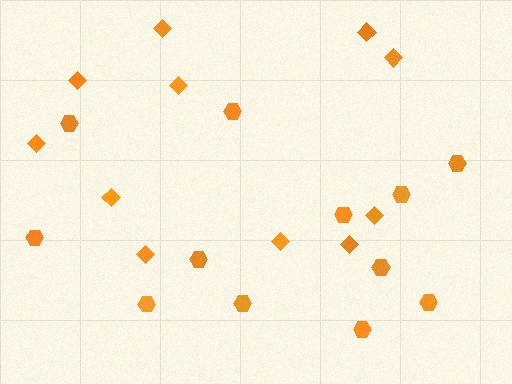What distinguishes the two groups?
There are 2 groups: one group of diamonds (11) and one group of hexagons (12).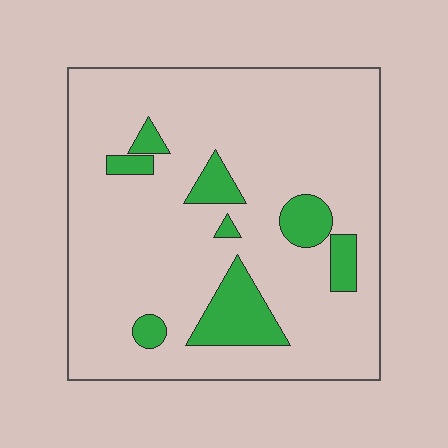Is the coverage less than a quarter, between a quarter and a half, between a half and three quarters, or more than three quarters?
Less than a quarter.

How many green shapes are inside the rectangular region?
8.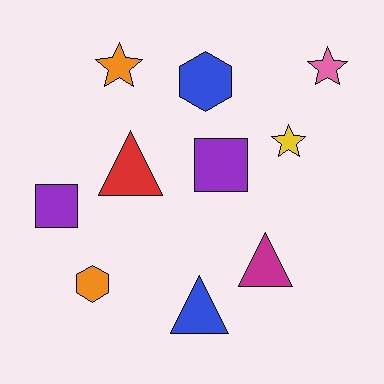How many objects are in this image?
There are 10 objects.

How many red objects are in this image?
There is 1 red object.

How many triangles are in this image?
There are 3 triangles.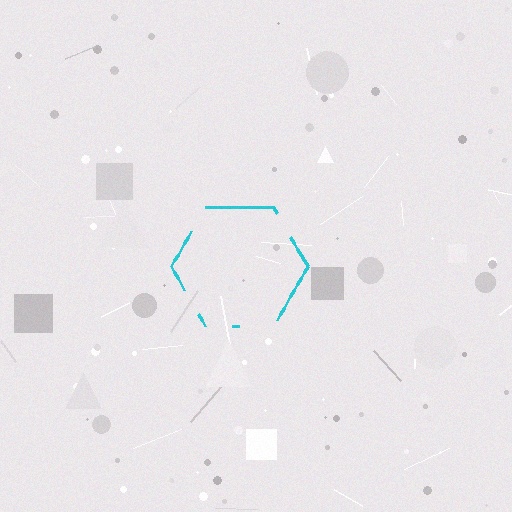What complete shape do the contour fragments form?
The contour fragments form a hexagon.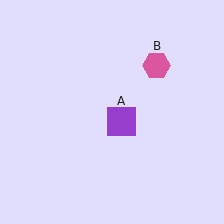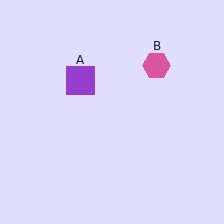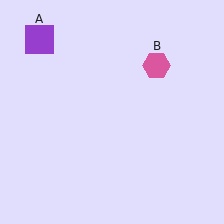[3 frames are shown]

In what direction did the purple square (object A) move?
The purple square (object A) moved up and to the left.